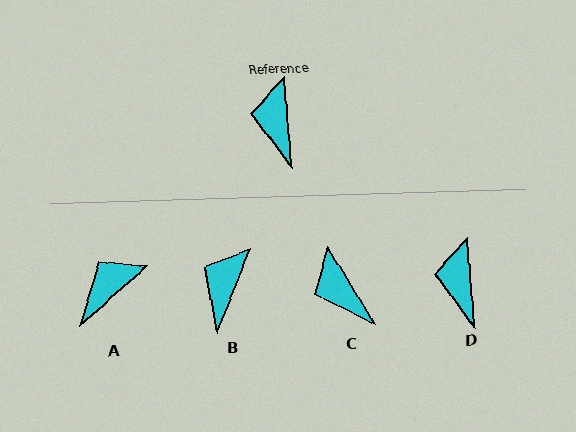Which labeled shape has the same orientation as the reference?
D.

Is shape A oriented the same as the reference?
No, it is off by about 53 degrees.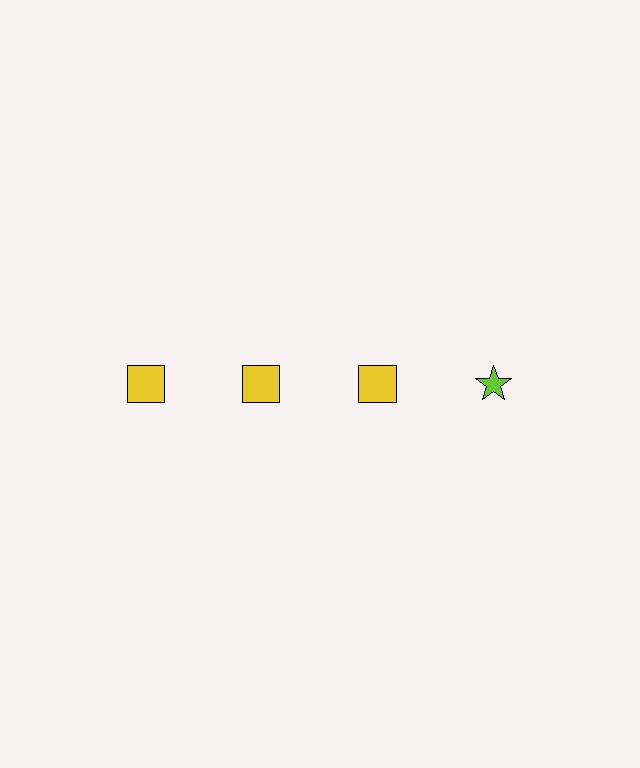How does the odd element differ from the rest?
It differs in both color (lime instead of yellow) and shape (star instead of square).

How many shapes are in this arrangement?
There are 4 shapes arranged in a grid pattern.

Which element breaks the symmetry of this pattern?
The lime star in the top row, second from right column breaks the symmetry. All other shapes are yellow squares.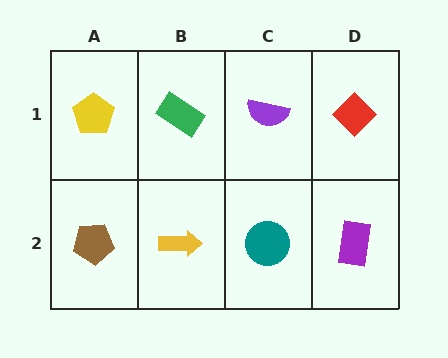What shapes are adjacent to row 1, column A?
A brown pentagon (row 2, column A), a green rectangle (row 1, column B).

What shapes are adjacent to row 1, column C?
A teal circle (row 2, column C), a green rectangle (row 1, column B), a red diamond (row 1, column D).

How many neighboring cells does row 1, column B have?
3.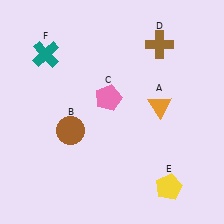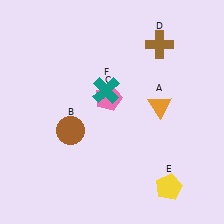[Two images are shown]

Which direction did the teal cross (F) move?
The teal cross (F) moved right.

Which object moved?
The teal cross (F) moved right.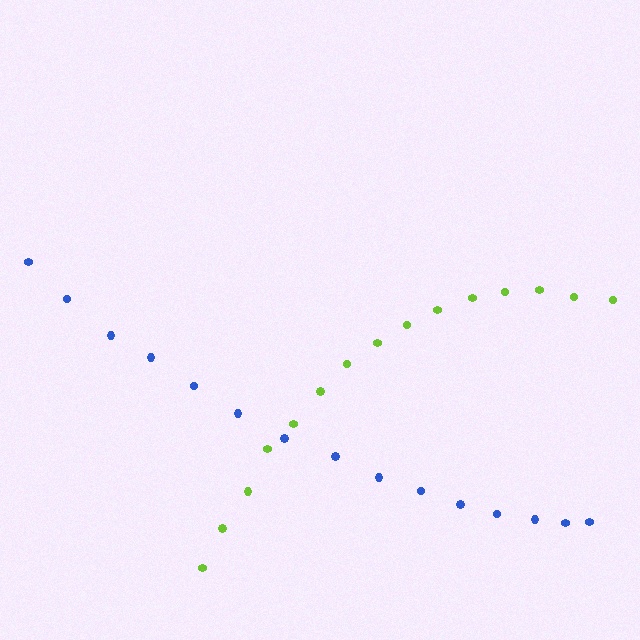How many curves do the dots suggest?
There are 2 distinct paths.